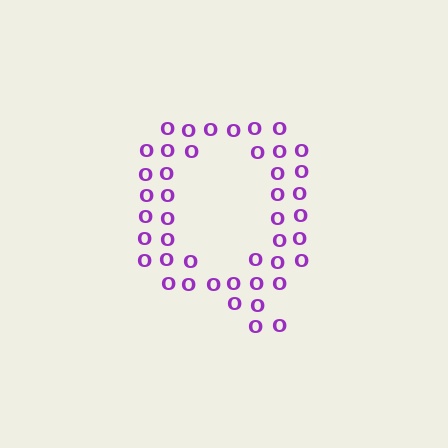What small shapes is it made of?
It is made of small letter O's.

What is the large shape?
The large shape is the letter Q.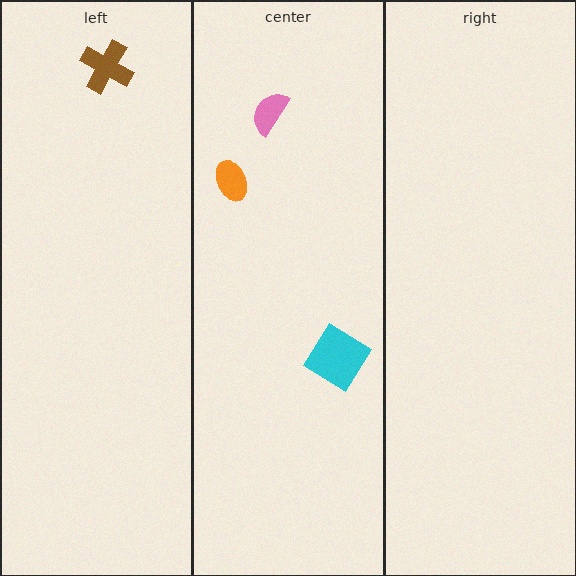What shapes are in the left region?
The brown cross.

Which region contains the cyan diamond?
The center region.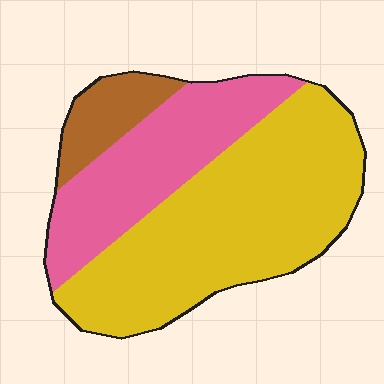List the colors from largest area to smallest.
From largest to smallest: yellow, pink, brown.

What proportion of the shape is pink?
Pink covers 31% of the shape.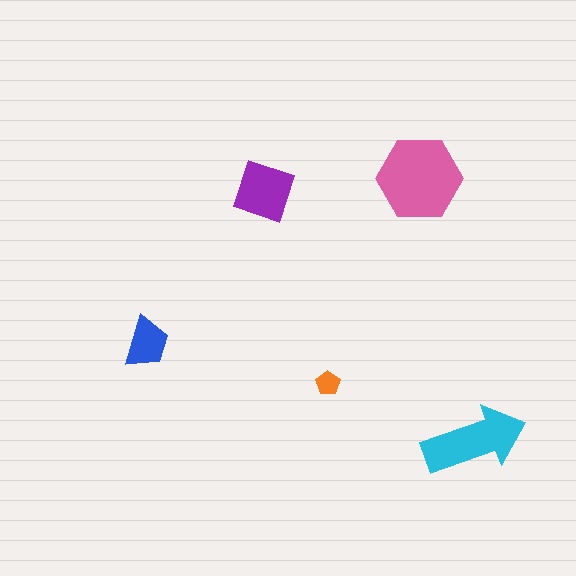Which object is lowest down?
The cyan arrow is bottommost.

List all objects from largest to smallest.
The pink hexagon, the cyan arrow, the purple diamond, the blue trapezoid, the orange pentagon.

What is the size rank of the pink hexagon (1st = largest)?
1st.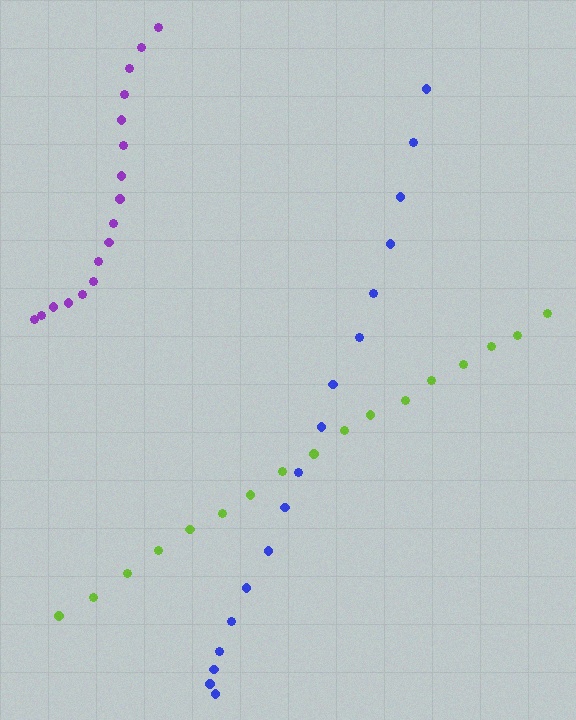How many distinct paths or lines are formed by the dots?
There are 3 distinct paths.